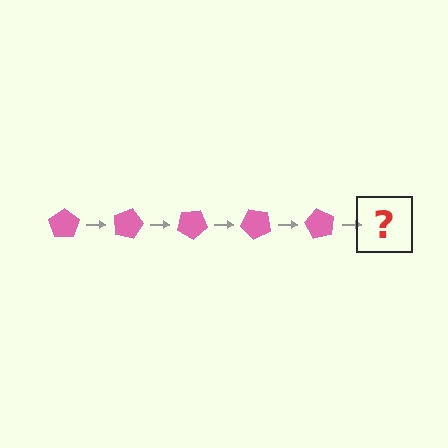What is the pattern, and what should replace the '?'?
The pattern is that the pentagon rotates 15 degrees each step. The '?' should be a pink pentagon rotated 75 degrees.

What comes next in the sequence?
The next element should be a pink pentagon rotated 75 degrees.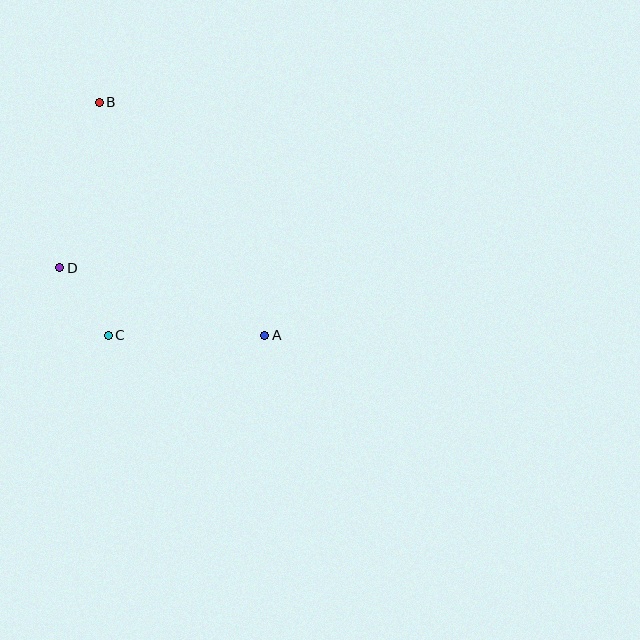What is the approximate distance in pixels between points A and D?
The distance between A and D is approximately 216 pixels.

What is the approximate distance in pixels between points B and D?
The distance between B and D is approximately 170 pixels.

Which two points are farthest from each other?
Points A and B are farthest from each other.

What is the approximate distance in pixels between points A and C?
The distance between A and C is approximately 156 pixels.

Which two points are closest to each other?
Points C and D are closest to each other.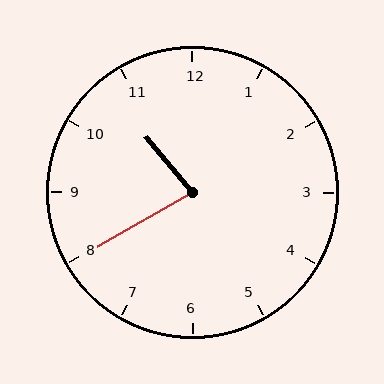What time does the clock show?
10:40.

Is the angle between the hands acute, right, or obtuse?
It is acute.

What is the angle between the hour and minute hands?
Approximately 80 degrees.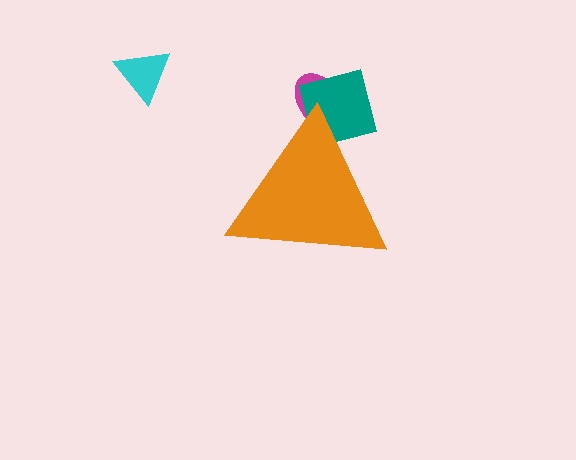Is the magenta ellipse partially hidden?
Yes, the magenta ellipse is partially hidden behind the orange triangle.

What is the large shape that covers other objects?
An orange triangle.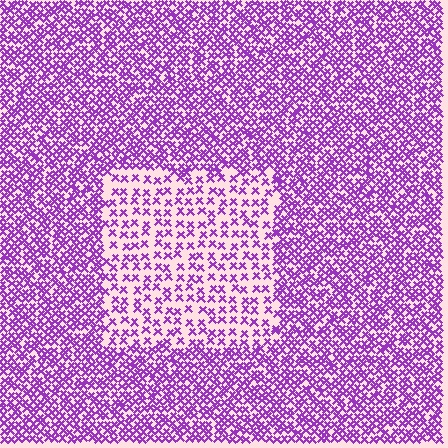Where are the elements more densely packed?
The elements are more densely packed outside the rectangle boundary.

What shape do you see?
I see a rectangle.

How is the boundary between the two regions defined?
The boundary is defined by a change in element density (approximately 2.2x ratio). All elements are the same color, size, and shape.